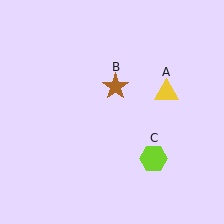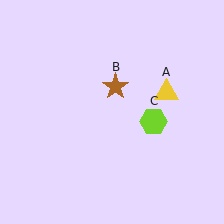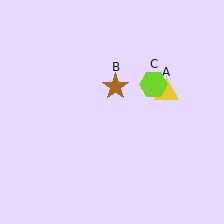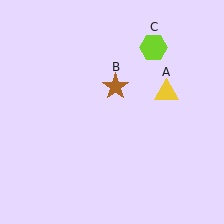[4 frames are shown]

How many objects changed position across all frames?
1 object changed position: lime hexagon (object C).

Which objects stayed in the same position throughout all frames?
Yellow triangle (object A) and brown star (object B) remained stationary.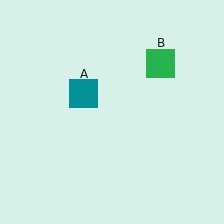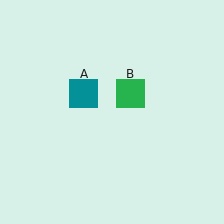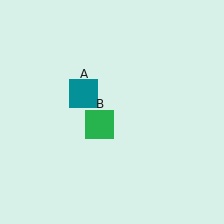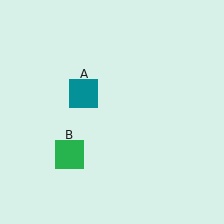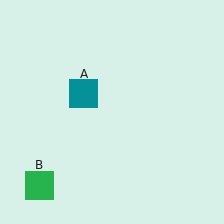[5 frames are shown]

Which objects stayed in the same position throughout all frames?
Teal square (object A) remained stationary.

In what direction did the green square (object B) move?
The green square (object B) moved down and to the left.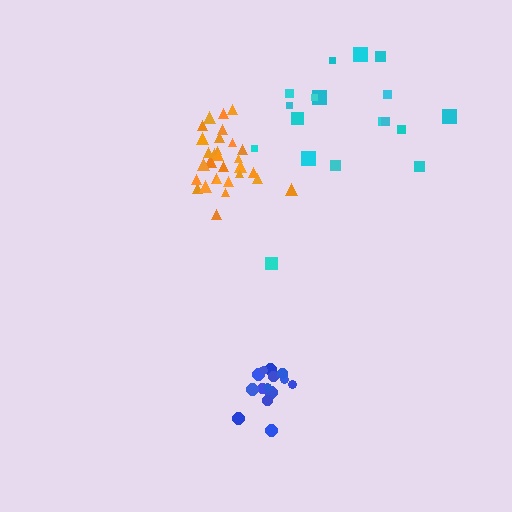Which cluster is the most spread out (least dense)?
Cyan.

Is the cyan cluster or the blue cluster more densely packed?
Blue.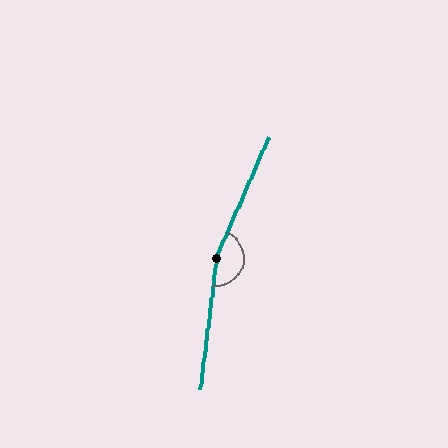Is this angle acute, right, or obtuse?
It is obtuse.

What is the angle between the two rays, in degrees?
Approximately 163 degrees.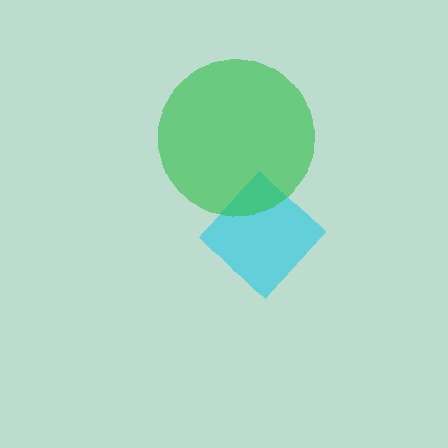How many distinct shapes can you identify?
There are 2 distinct shapes: a cyan diamond, a green circle.